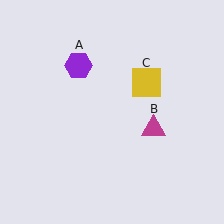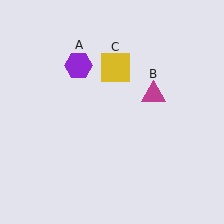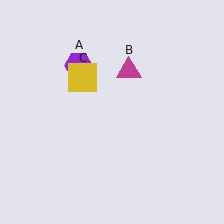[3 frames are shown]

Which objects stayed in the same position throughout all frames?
Purple hexagon (object A) remained stationary.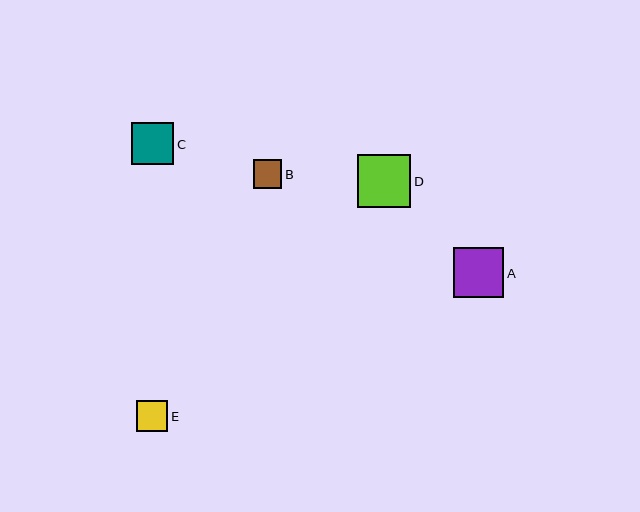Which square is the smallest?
Square B is the smallest with a size of approximately 28 pixels.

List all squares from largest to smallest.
From largest to smallest: D, A, C, E, B.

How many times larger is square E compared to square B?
Square E is approximately 1.1 times the size of square B.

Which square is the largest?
Square D is the largest with a size of approximately 53 pixels.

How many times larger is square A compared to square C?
Square A is approximately 1.2 times the size of square C.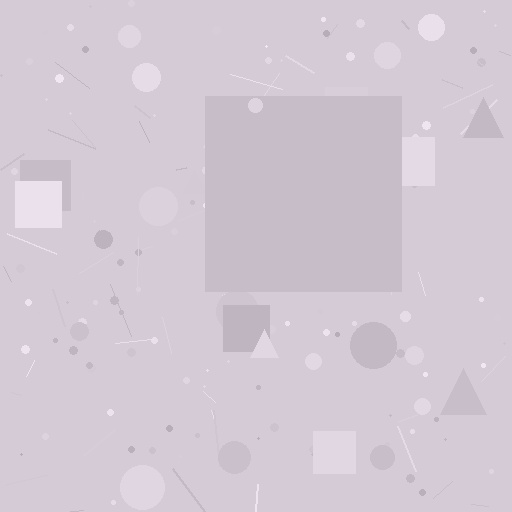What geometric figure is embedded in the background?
A square is embedded in the background.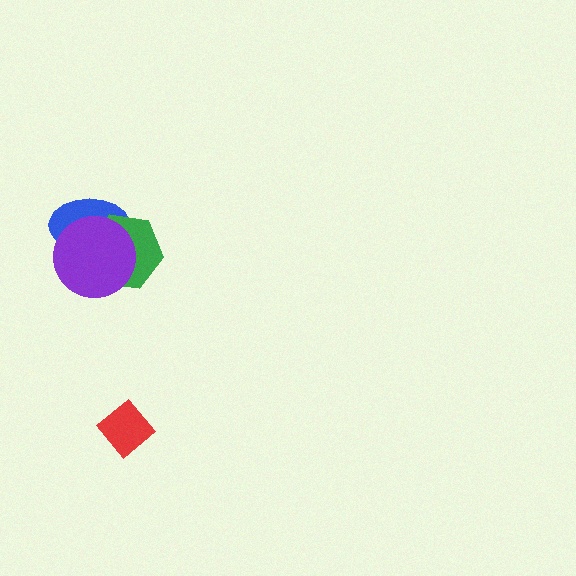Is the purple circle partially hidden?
No, no other shape covers it.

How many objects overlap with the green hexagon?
2 objects overlap with the green hexagon.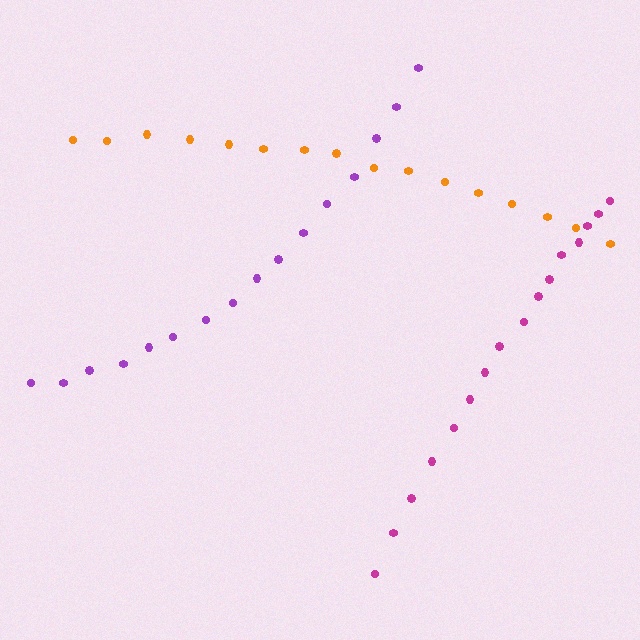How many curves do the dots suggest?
There are 3 distinct paths.